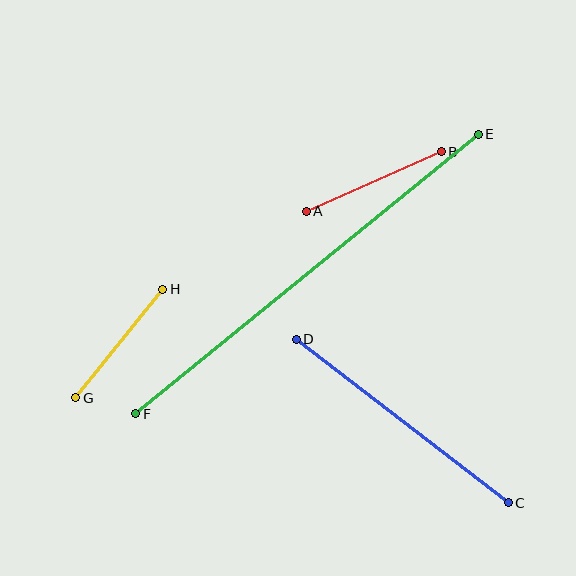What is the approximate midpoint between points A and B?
The midpoint is at approximately (374, 181) pixels.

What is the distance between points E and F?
The distance is approximately 442 pixels.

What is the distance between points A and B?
The distance is approximately 147 pixels.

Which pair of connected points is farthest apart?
Points E and F are farthest apart.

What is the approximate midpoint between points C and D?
The midpoint is at approximately (402, 421) pixels.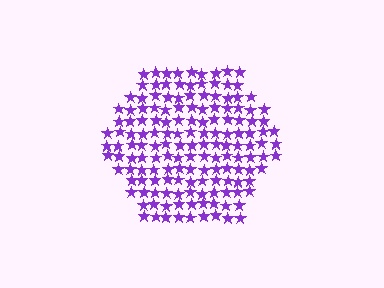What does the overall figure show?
The overall figure shows a hexagon.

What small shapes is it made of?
It is made of small stars.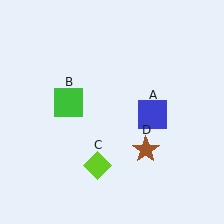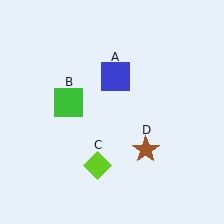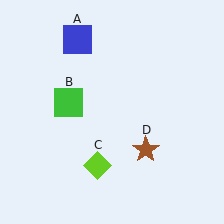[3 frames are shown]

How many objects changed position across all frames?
1 object changed position: blue square (object A).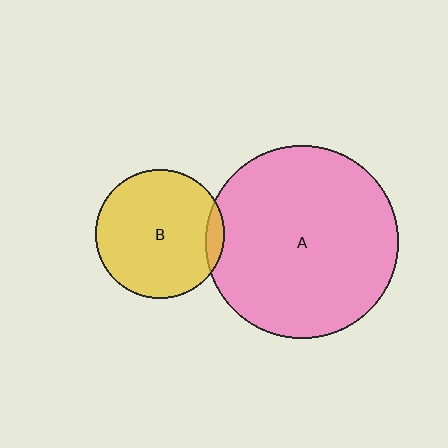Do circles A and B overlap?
Yes.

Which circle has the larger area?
Circle A (pink).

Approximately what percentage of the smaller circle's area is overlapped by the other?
Approximately 5%.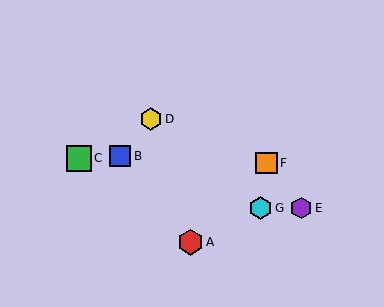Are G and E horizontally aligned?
Yes, both are at y≈208.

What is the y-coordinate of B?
Object B is at y≈156.